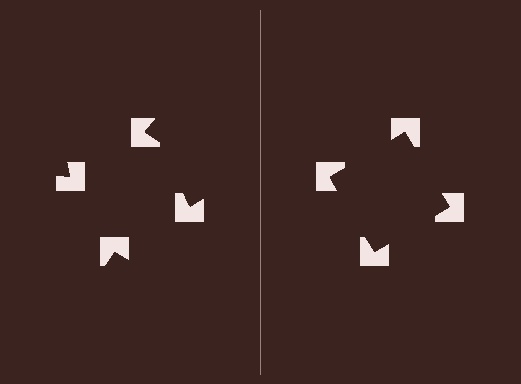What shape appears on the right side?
An illusory square.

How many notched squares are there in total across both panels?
8 — 4 on each side.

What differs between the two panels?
The notched squares are positioned identically on both sides; only the wedge orientations differ. On the right they align to a square; on the left they are misaligned.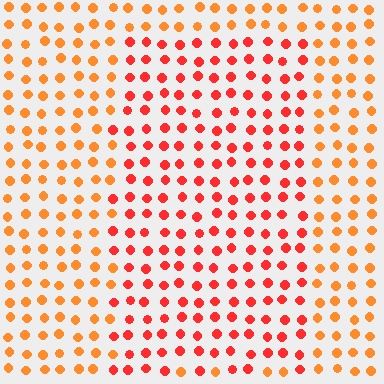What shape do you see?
I see a rectangle.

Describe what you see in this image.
The image is filled with small orange elements in a uniform arrangement. A rectangle-shaped region is visible where the elements are tinted to a slightly different hue, forming a subtle color boundary.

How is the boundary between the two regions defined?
The boundary is defined purely by a slight shift in hue (about 28 degrees). Spacing, size, and orientation are identical on both sides.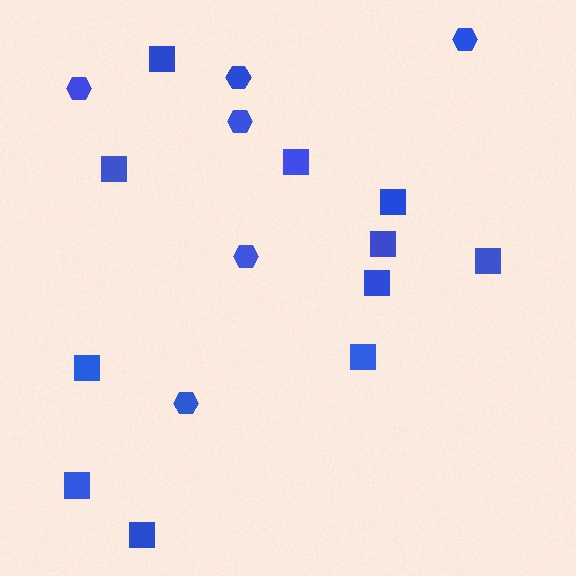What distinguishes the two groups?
There are 2 groups: one group of hexagons (6) and one group of squares (11).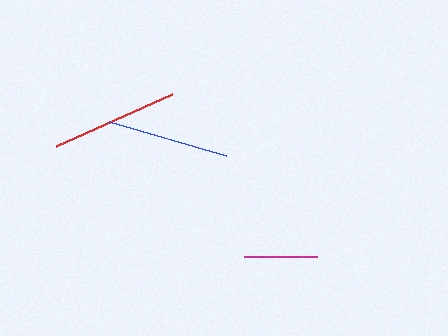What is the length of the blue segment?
The blue segment is approximately 122 pixels long.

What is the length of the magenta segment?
The magenta segment is approximately 73 pixels long.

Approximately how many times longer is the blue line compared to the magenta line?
The blue line is approximately 1.7 times the length of the magenta line.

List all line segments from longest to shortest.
From longest to shortest: red, blue, magenta.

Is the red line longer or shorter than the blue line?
The red line is longer than the blue line.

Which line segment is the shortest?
The magenta line is the shortest at approximately 73 pixels.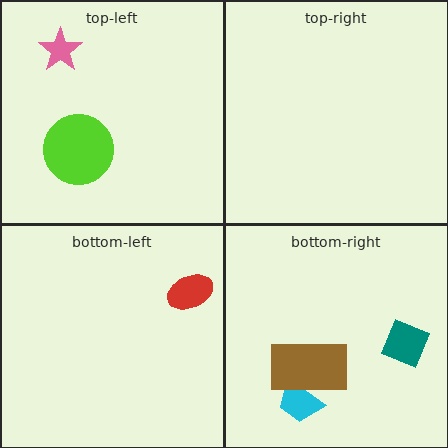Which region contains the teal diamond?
The bottom-right region.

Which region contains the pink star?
The top-left region.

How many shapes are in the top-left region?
2.